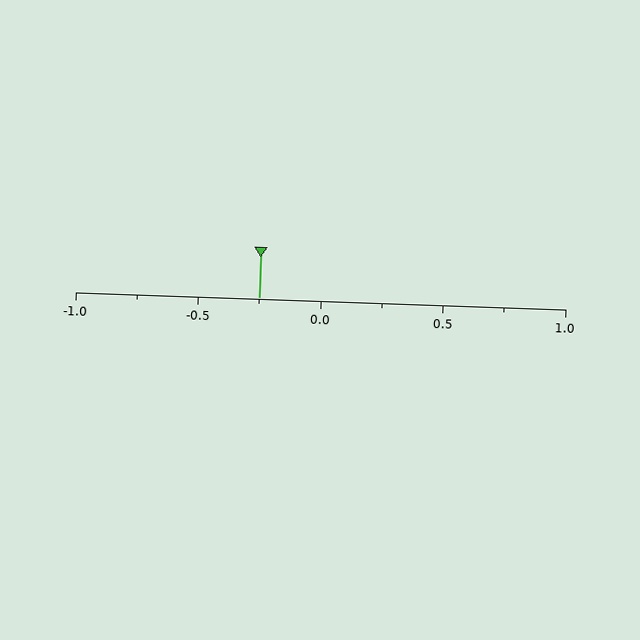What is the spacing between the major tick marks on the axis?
The major ticks are spaced 0.5 apart.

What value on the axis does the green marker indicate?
The marker indicates approximately -0.25.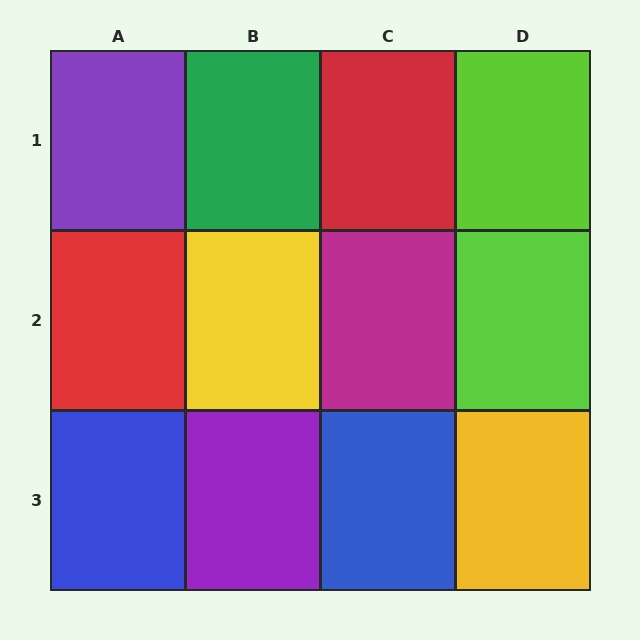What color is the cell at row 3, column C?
Blue.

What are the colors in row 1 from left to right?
Purple, green, red, lime.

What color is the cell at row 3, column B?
Purple.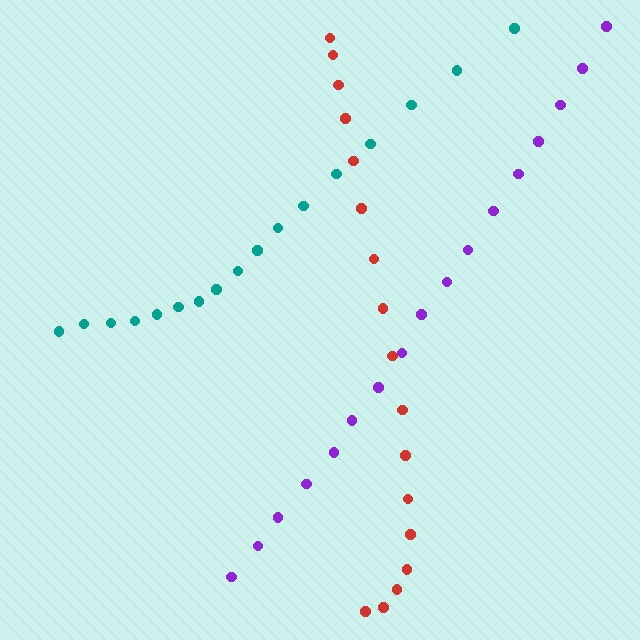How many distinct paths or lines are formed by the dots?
There are 3 distinct paths.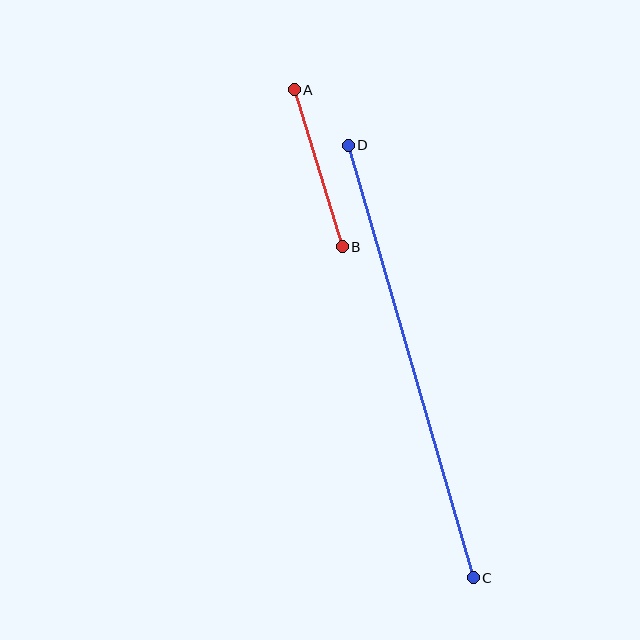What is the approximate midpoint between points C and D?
The midpoint is at approximately (411, 361) pixels.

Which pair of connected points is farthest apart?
Points C and D are farthest apart.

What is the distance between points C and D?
The distance is approximately 450 pixels.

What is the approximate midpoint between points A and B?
The midpoint is at approximately (318, 168) pixels.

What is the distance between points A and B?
The distance is approximately 164 pixels.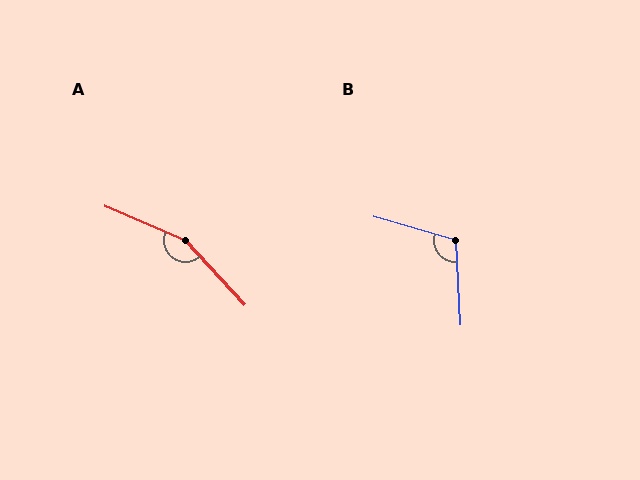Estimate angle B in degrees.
Approximately 109 degrees.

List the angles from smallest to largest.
B (109°), A (156°).